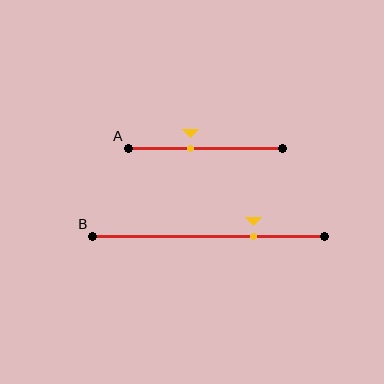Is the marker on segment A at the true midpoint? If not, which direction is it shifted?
No, the marker on segment A is shifted to the left by about 9% of the segment length.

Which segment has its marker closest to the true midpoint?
Segment A has its marker closest to the true midpoint.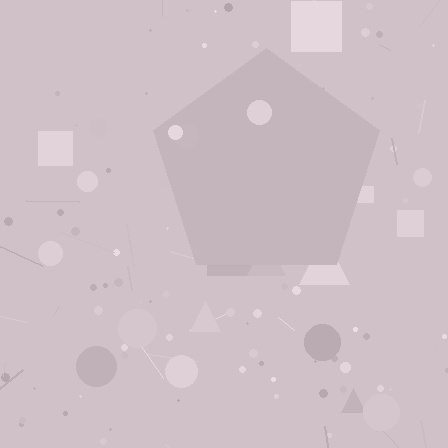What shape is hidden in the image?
A pentagon is hidden in the image.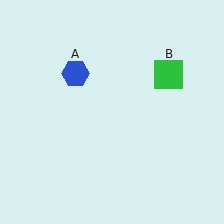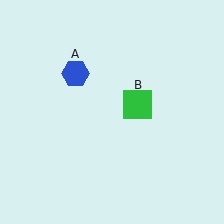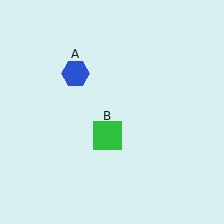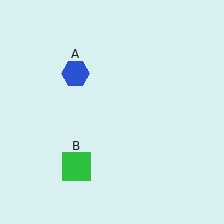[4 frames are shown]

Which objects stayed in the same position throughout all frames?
Blue hexagon (object A) remained stationary.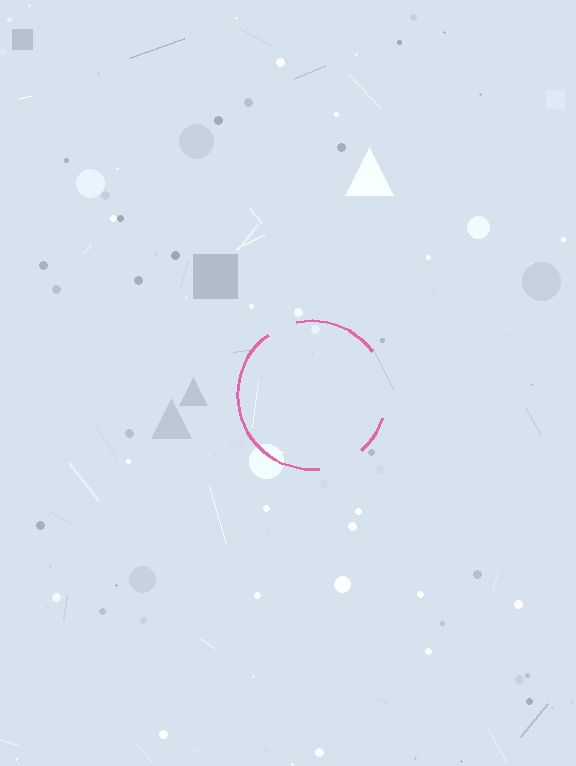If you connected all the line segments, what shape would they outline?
They would outline a circle.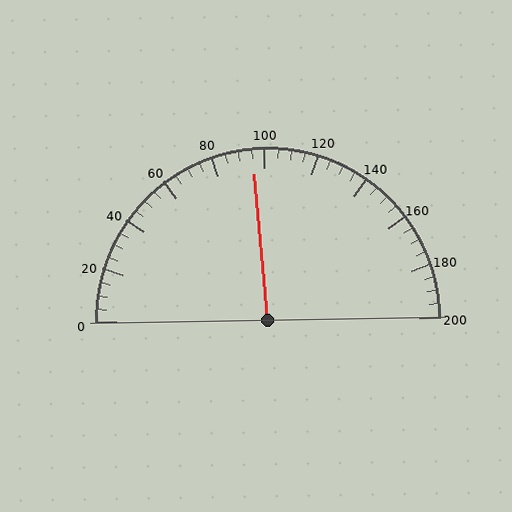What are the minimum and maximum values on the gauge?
The gauge ranges from 0 to 200.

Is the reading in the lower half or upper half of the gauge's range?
The reading is in the lower half of the range (0 to 200).